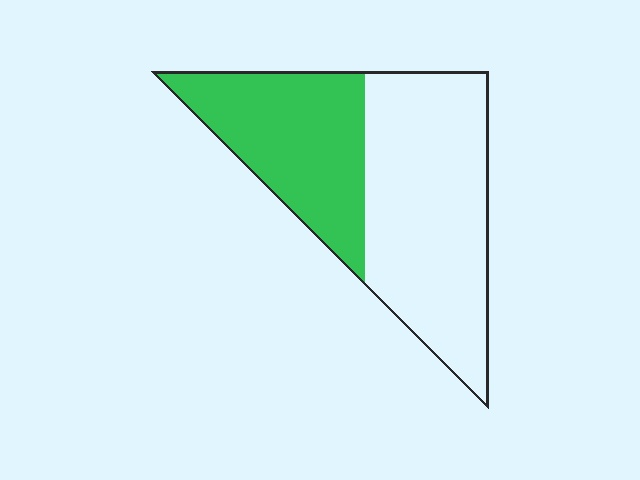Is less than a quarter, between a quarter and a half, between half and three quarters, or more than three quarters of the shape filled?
Between a quarter and a half.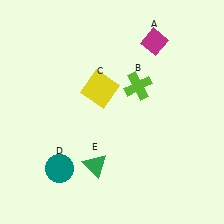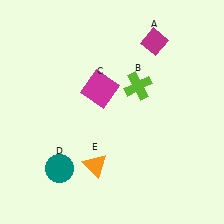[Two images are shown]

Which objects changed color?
C changed from yellow to magenta. E changed from green to orange.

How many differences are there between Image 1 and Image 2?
There are 2 differences between the two images.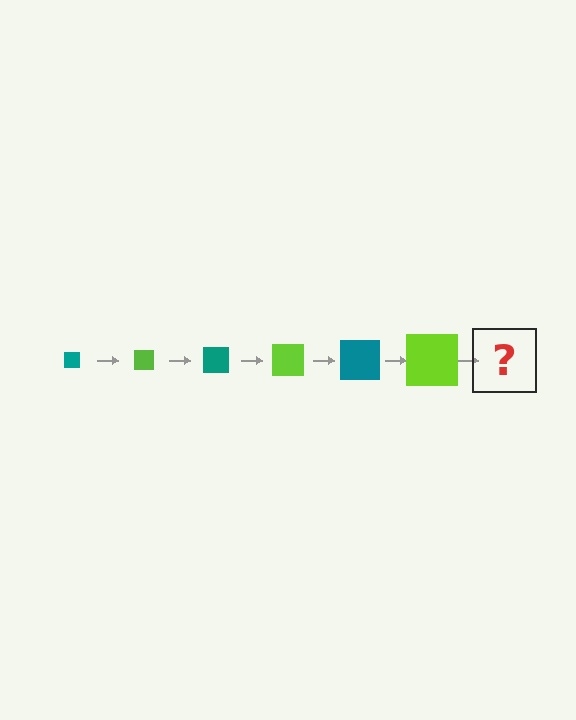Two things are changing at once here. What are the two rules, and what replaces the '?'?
The two rules are that the square grows larger each step and the color cycles through teal and lime. The '?' should be a teal square, larger than the previous one.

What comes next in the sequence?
The next element should be a teal square, larger than the previous one.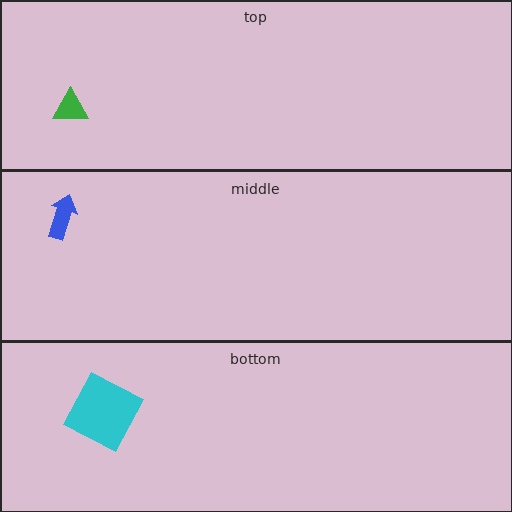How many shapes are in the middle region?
1.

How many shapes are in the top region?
1.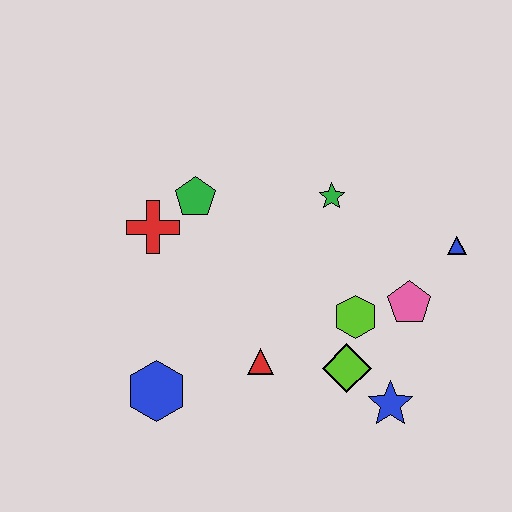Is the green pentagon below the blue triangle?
No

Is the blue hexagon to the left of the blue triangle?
Yes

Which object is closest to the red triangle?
The lime diamond is closest to the red triangle.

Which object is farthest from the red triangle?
The blue triangle is farthest from the red triangle.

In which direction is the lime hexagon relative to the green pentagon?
The lime hexagon is to the right of the green pentagon.